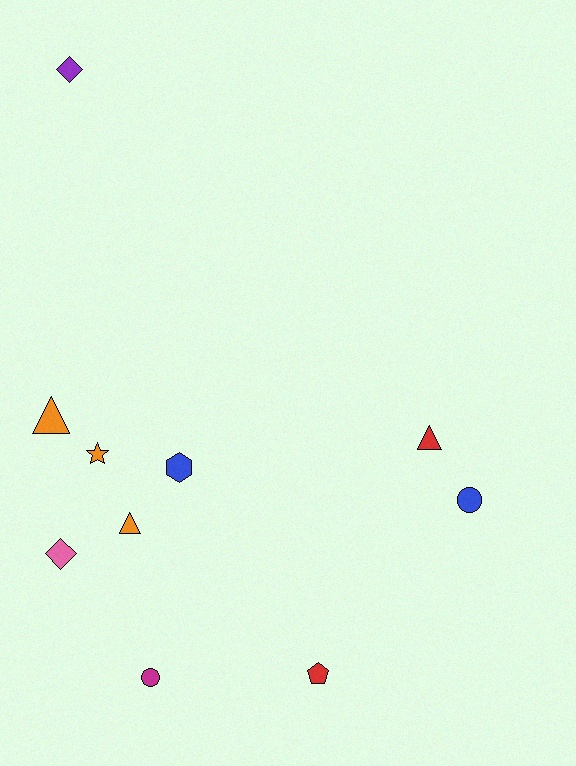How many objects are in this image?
There are 10 objects.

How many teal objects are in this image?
There are no teal objects.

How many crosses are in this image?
There are no crosses.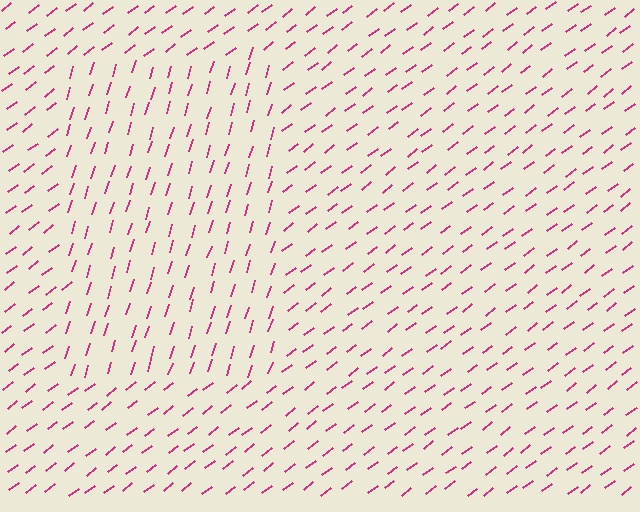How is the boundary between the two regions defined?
The boundary is defined purely by a change in line orientation (approximately 36 degrees difference). All lines are the same color and thickness.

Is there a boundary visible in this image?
Yes, there is a texture boundary formed by a change in line orientation.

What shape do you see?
I see a rectangle.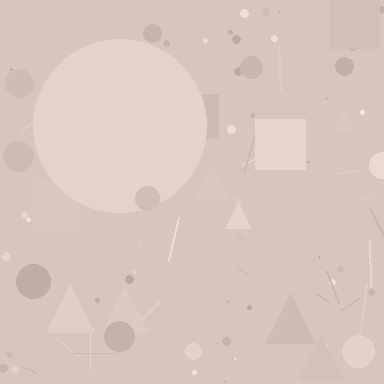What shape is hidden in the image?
A circle is hidden in the image.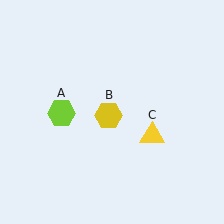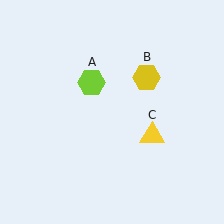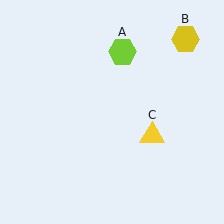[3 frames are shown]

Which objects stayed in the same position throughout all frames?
Yellow triangle (object C) remained stationary.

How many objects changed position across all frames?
2 objects changed position: lime hexagon (object A), yellow hexagon (object B).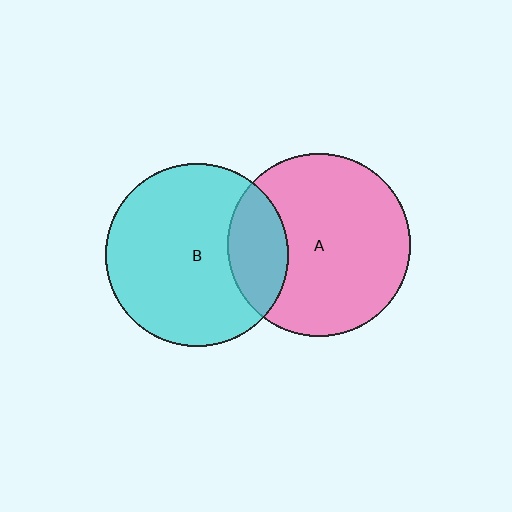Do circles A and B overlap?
Yes.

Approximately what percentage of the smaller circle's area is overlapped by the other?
Approximately 20%.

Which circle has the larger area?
Circle B (cyan).